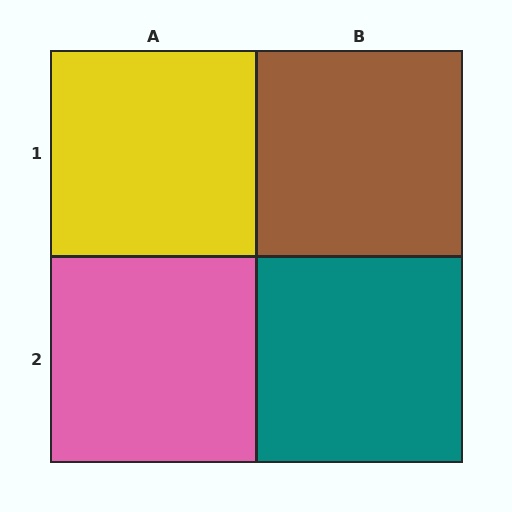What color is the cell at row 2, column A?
Pink.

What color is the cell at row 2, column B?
Teal.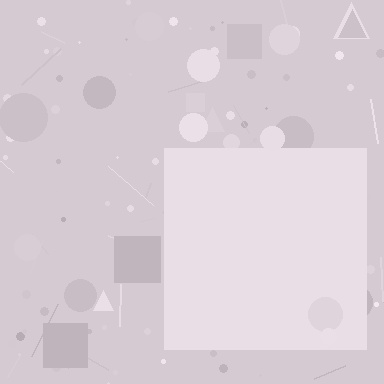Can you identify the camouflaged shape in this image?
The camouflaged shape is a square.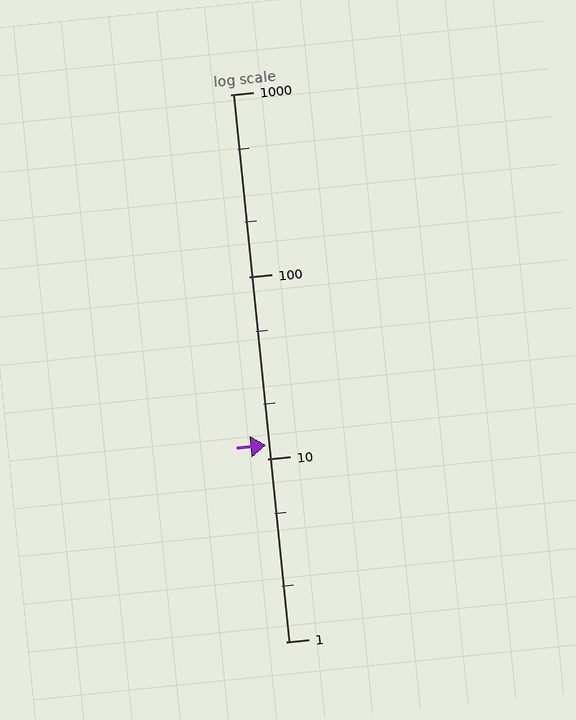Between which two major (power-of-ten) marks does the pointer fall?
The pointer is between 10 and 100.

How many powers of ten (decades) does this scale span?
The scale spans 3 decades, from 1 to 1000.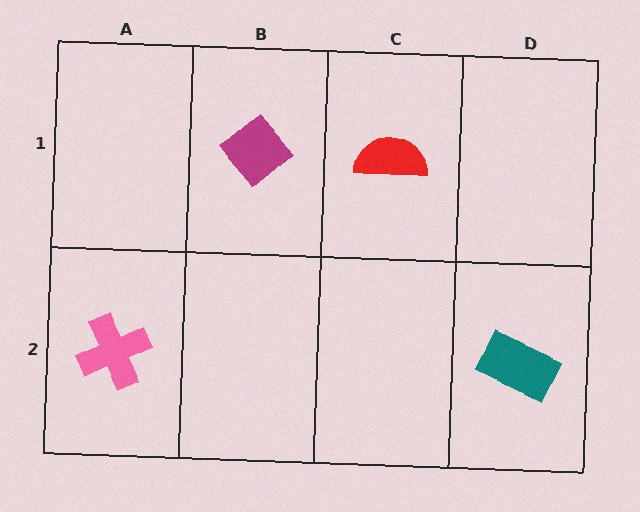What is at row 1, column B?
A magenta diamond.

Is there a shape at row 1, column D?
No, that cell is empty.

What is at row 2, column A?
A pink cross.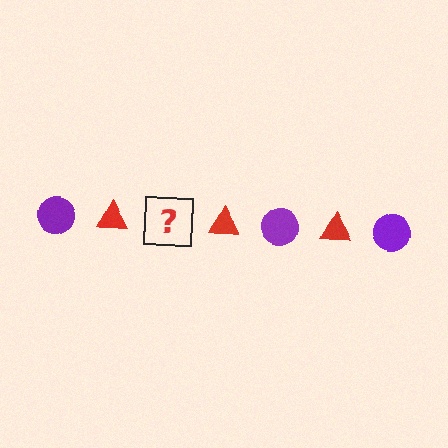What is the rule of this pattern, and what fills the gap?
The rule is that the pattern alternates between purple circle and red triangle. The gap should be filled with a purple circle.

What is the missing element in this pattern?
The missing element is a purple circle.